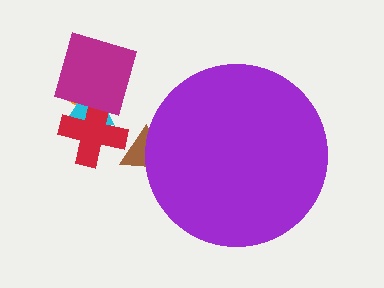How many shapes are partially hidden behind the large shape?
1 shape is partially hidden.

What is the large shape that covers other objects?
A purple circle.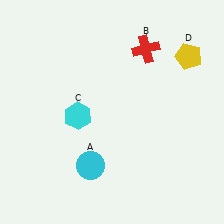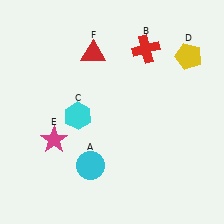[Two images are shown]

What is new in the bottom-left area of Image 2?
A magenta star (E) was added in the bottom-left area of Image 2.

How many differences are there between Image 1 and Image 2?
There are 2 differences between the two images.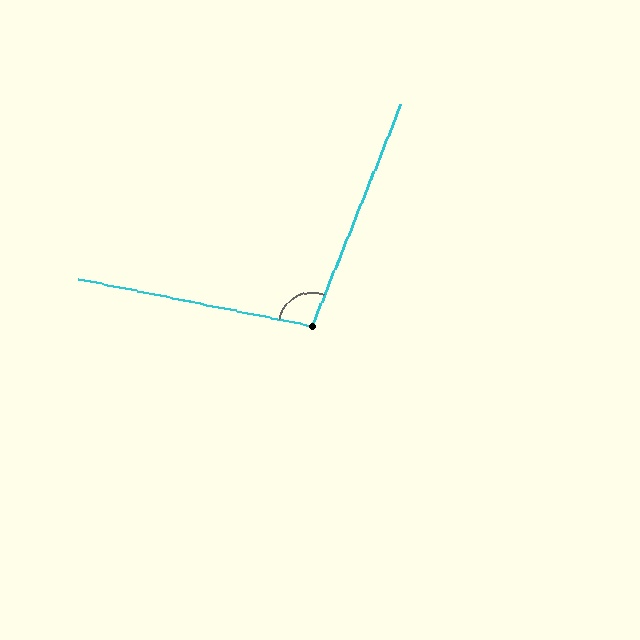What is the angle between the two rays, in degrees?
Approximately 100 degrees.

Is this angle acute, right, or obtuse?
It is obtuse.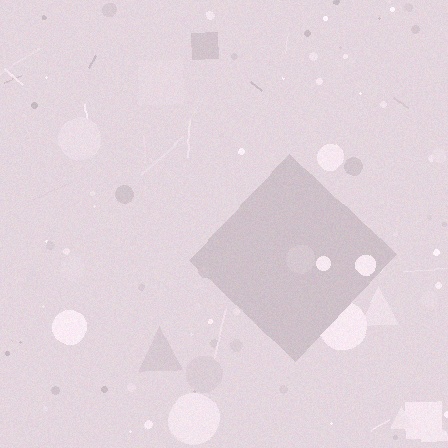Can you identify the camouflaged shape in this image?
The camouflaged shape is a diamond.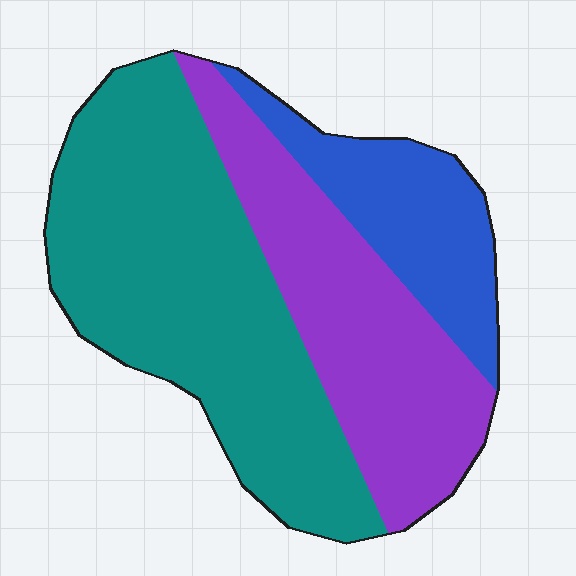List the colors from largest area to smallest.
From largest to smallest: teal, purple, blue.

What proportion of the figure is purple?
Purple covers 32% of the figure.